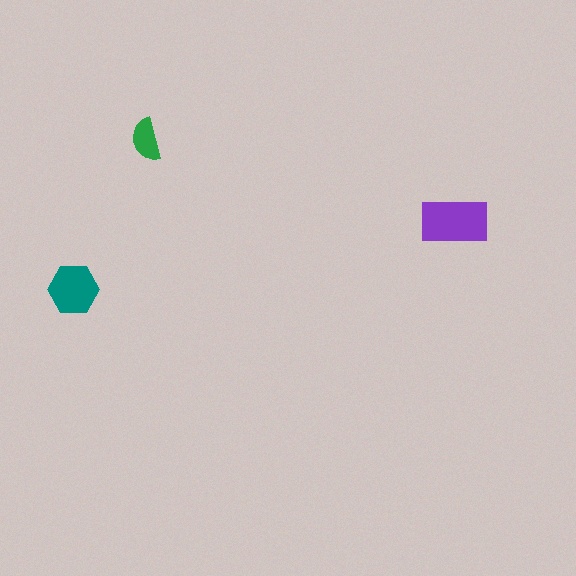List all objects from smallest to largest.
The green semicircle, the teal hexagon, the purple rectangle.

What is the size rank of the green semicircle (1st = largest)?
3rd.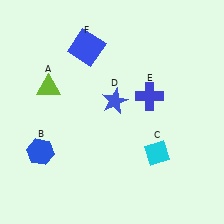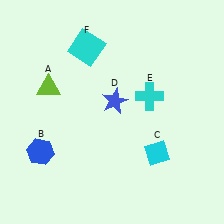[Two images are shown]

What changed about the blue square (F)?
In Image 1, F is blue. In Image 2, it changed to cyan.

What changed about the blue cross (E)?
In Image 1, E is blue. In Image 2, it changed to cyan.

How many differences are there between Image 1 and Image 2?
There are 2 differences between the two images.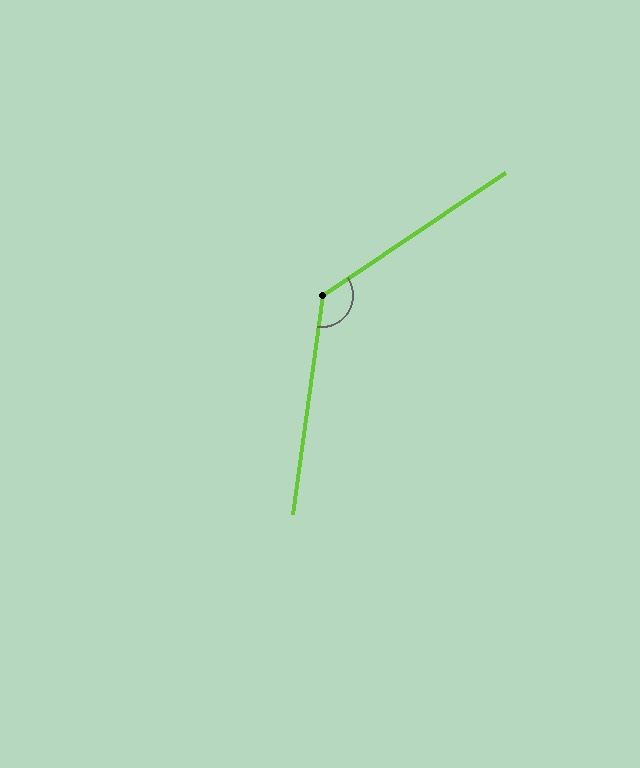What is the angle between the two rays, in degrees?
Approximately 131 degrees.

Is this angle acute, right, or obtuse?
It is obtuse.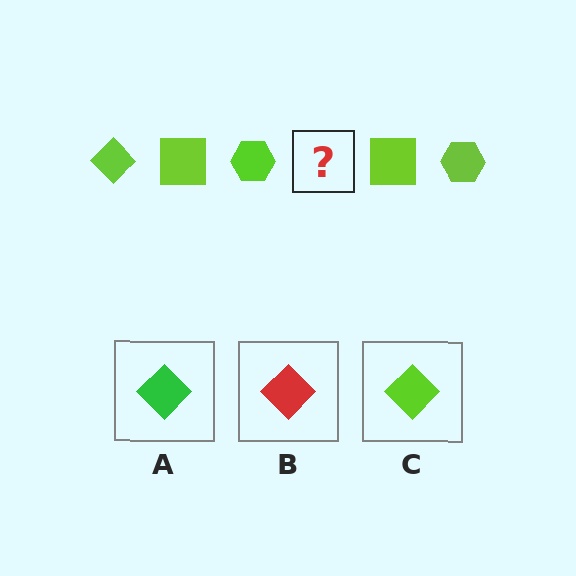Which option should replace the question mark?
Option C.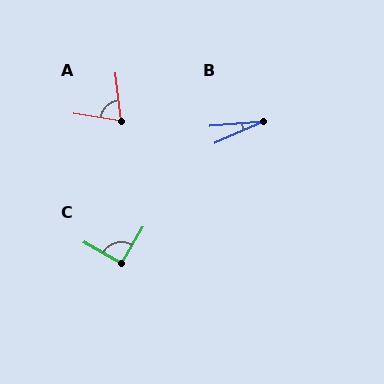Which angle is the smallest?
B, at approximately 20 degrees.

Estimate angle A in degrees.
Approximately 74 degrees.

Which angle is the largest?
C, at approximately 90 degrees.